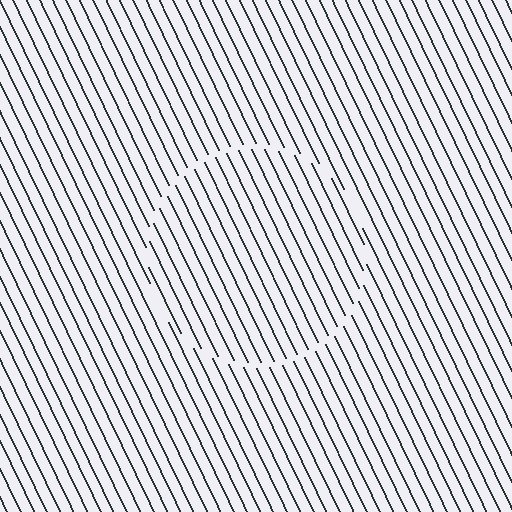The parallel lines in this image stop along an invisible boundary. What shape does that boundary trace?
An illusory circle. The interior of the shape contains the same grating, shifted by half a period — the contour is defined by the phase discontinuity where line-ends from the inner and outer gratings abut.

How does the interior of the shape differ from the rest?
The interior of the shape contains the same grating, shifted by half a period — the contour is defined by the phase discontinuity where line-ends from the inner and outer gratings abut.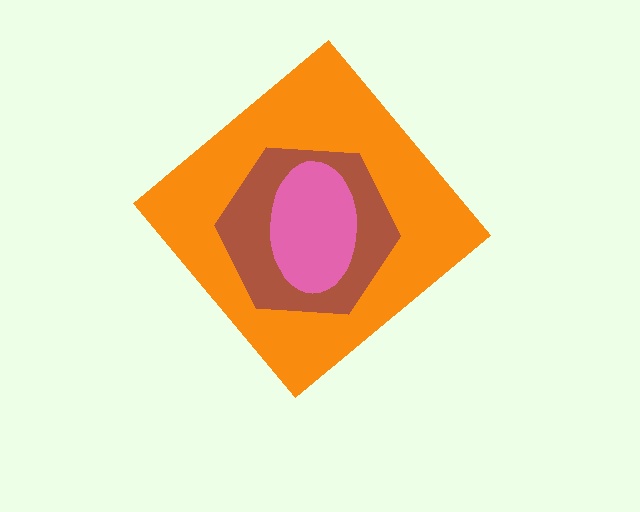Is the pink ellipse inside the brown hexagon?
Yes.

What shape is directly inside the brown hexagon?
The pink ellipse.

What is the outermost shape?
The orange diamond.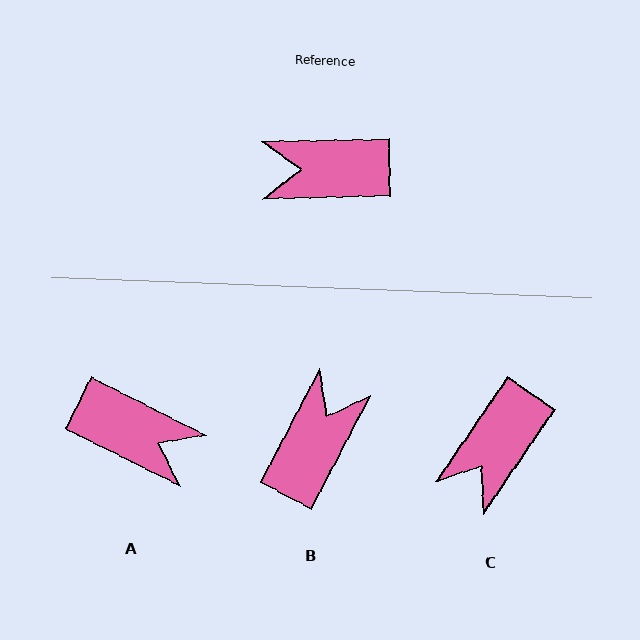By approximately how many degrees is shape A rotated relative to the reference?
Approximately 152 degrees counter-clockwise.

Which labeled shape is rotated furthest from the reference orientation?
A, about 152 degrees away.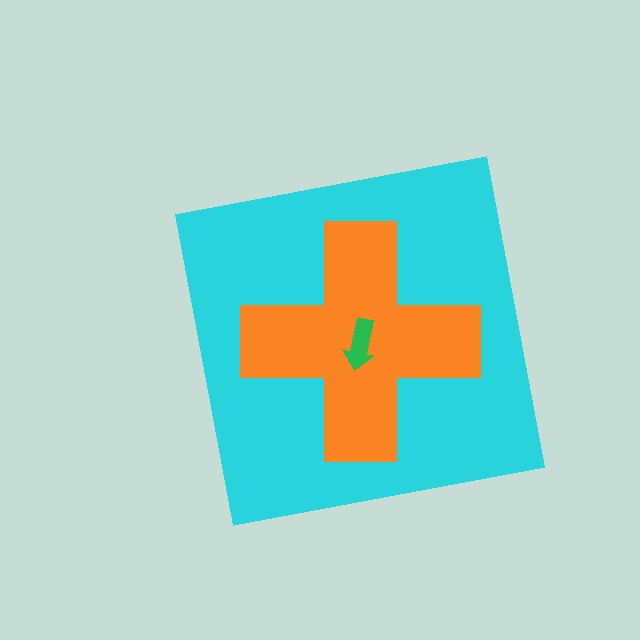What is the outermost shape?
The cyan square.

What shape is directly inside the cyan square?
The orange cross.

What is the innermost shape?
The green arrow.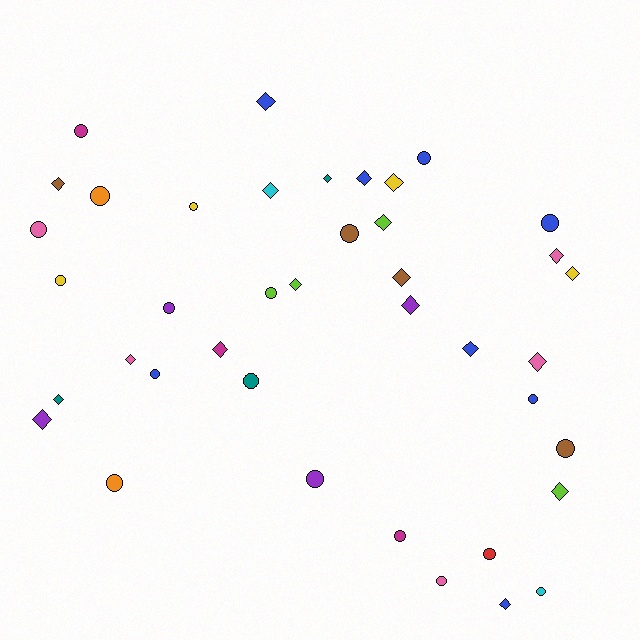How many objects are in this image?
There are 40 objects.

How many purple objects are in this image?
There are 4 purple objects.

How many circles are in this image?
There are 20 circles.